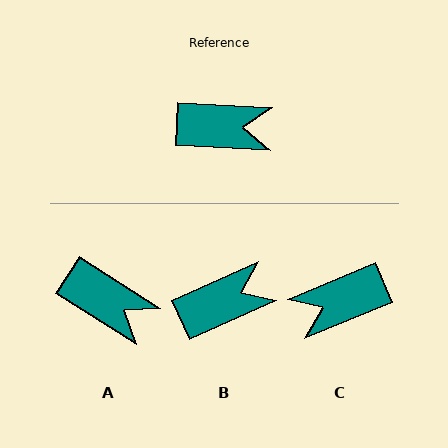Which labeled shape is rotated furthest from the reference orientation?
C, about 155 degrees away.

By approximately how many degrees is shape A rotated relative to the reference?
Approximately 30 degrees clockwise.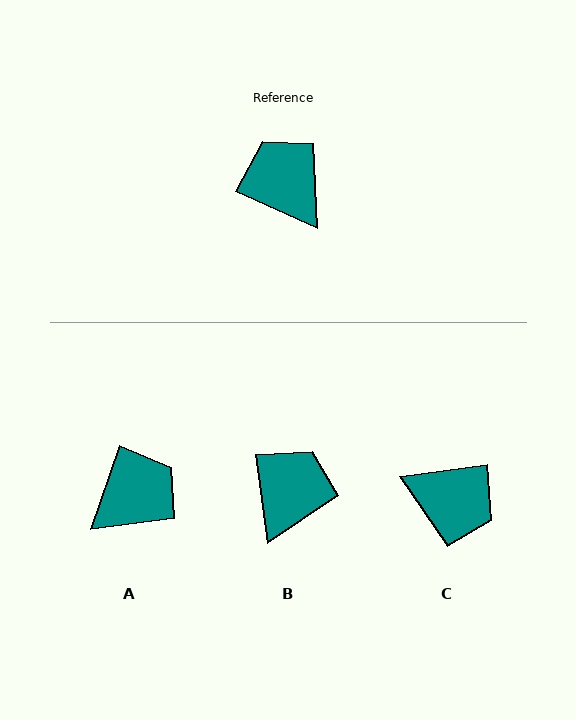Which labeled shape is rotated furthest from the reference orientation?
C, about 148 degrees away.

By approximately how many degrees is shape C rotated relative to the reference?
Approximately 148 degrees clockwise.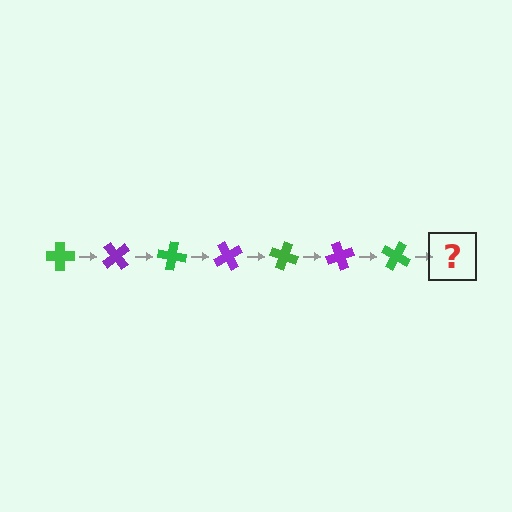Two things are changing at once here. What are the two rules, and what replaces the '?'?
The two rules are that it rotates 50 degrees each step and the color cycles through green and purple. The '?' should be a purple cross, rotated 350 degrees from the start.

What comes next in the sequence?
The next element should be a purple cross, rotated 350 degrees from the start.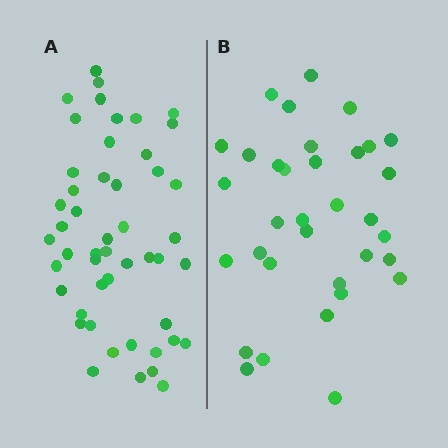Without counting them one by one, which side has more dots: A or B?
Region A (the left region) has more dots.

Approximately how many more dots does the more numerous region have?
Region A has approximately 15 more dots than region B.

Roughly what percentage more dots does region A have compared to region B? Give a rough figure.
About 45% more.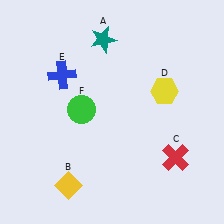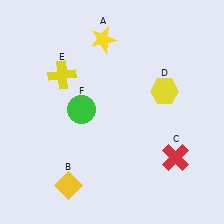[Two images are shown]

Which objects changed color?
A changed from teal to yellow. E changed from blue to yellow.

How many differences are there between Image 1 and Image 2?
There are 2 differences between the two images.